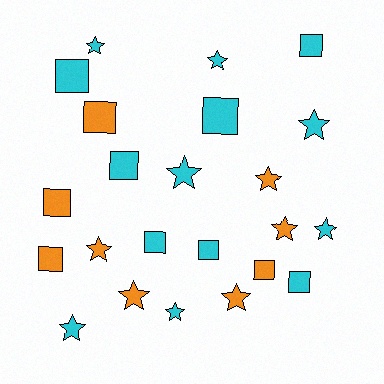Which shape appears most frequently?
Star, with 12 objects.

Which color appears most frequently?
Cyan, with 14 objects.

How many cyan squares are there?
There are 7 cyan squares.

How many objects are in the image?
There are 23 objects.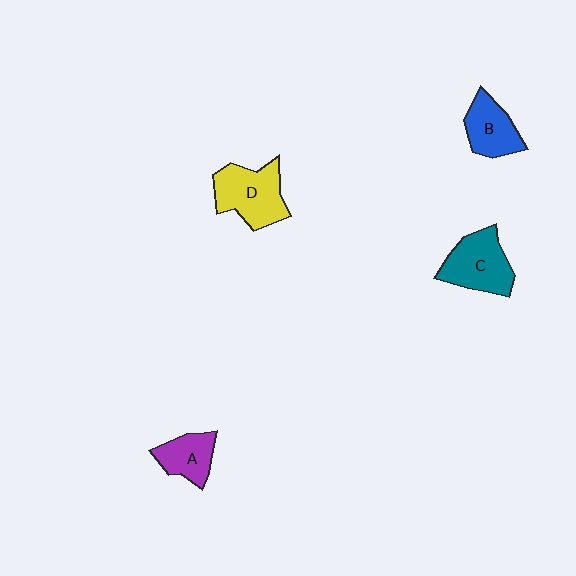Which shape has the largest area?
Shape D (yellow).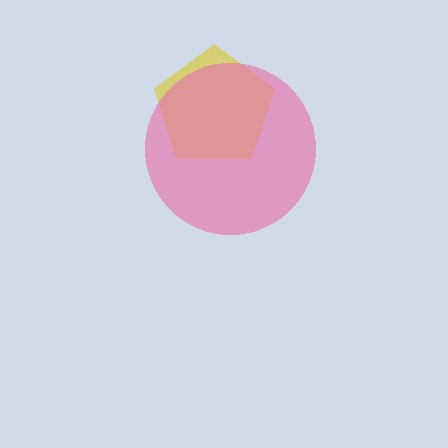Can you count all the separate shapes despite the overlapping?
Yes, there are 2 separate shapes.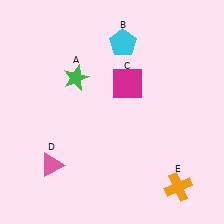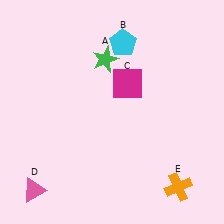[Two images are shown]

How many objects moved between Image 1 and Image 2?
2 objects moved between the two images.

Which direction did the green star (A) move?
The green star (A) moved right.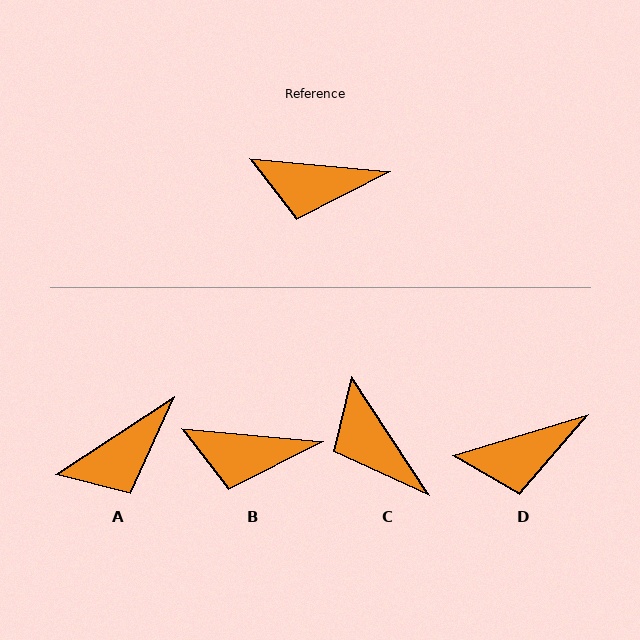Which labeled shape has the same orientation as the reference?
B.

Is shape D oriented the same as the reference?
No, it is off by about 22 degrees.